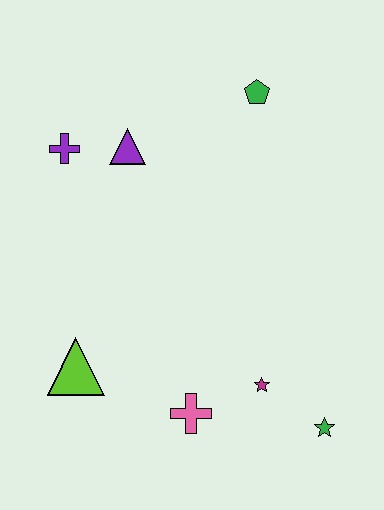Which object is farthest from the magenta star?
The purple cross is farthest from the magenta star.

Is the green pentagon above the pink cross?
Yes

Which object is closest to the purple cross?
The purple triangle is closest to the purple cross.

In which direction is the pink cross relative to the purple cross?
The pink cross is below the purple cross.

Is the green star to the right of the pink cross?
Yes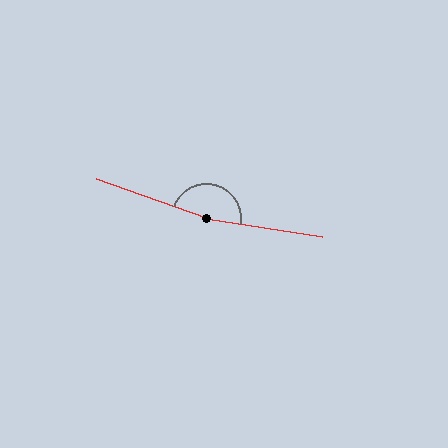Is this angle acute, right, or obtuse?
It is obtuse.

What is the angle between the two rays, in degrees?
Approximately 170 degrees.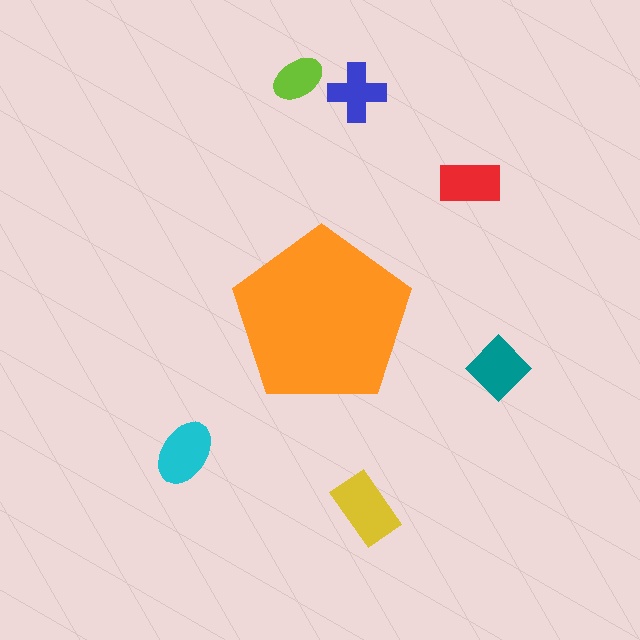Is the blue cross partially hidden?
No, the blue cross is fully visible.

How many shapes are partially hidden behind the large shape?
0 shapes are partially hidden.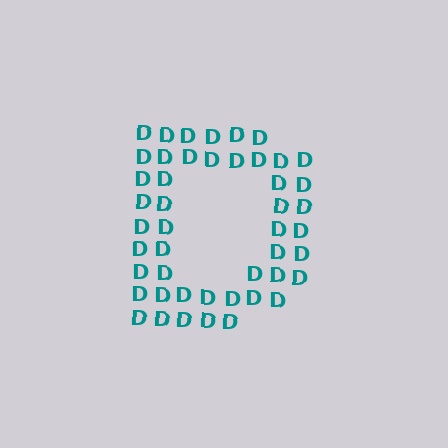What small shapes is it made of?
It is made of small letter D's.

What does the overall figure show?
The overall figure shows the letter D.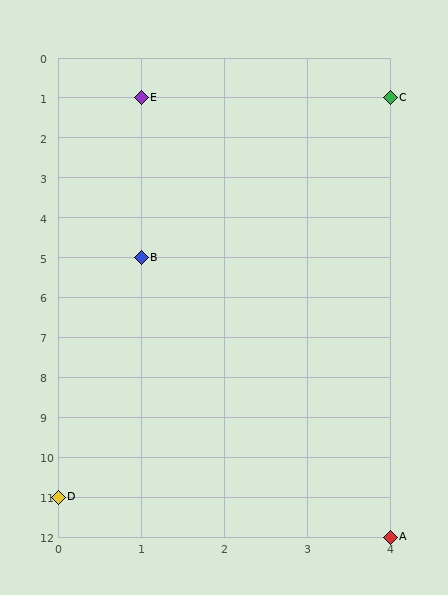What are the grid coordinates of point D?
Point D is at grid coordinates (0, 11).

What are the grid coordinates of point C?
Point C is at grid coordinates (4, 1).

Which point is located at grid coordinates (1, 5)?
Point B is at (1, 5).